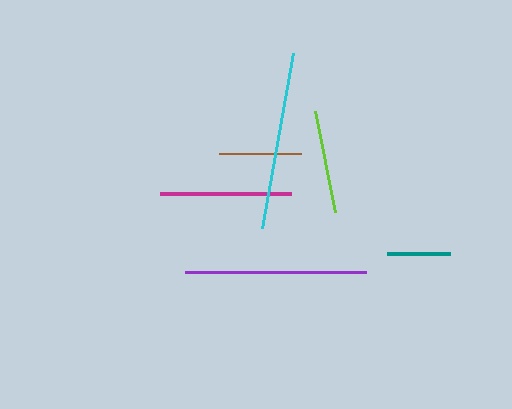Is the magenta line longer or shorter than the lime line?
The magenta line is longer than the lime line.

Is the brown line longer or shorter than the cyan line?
The cyan line is longer than the brown line.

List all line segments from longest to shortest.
From longest to shortest: purple, cyan, magenta, lime, brown, teal.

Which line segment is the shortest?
The teal line is the shortest at approximately 63 pixels.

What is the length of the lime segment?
The lime segment is approximately 103 pixels long.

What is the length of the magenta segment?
The magenta segment is approximately 131 pixels long.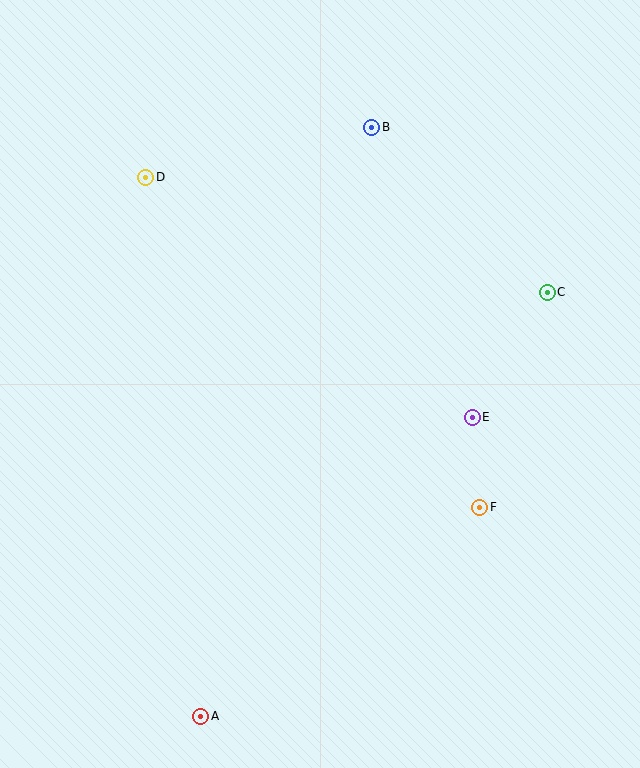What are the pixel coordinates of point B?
Point B is at (372, 127).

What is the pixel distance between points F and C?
The distance between F and C is 225 pixels.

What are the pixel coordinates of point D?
Point D is at (146, 177).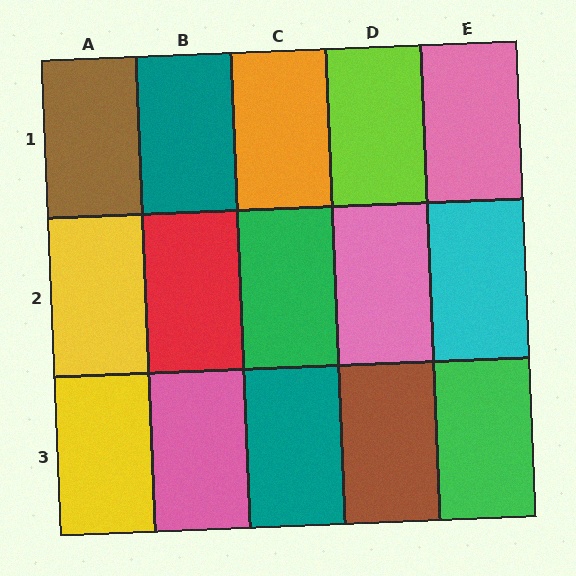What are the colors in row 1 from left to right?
Brown, teal, orange, lime, pink.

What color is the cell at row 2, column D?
Pink.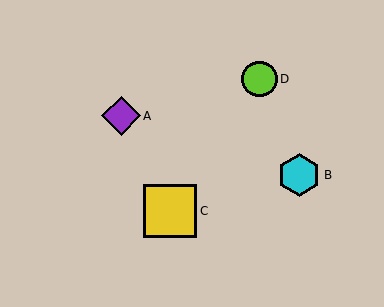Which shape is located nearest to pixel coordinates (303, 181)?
The cyan hexagon (labeled B) at (299, 175) is nearest to that location.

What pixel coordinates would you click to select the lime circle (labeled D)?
Click at (259, 79) to select the lime circle D.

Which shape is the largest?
The yellow square (labeled C) is the largest.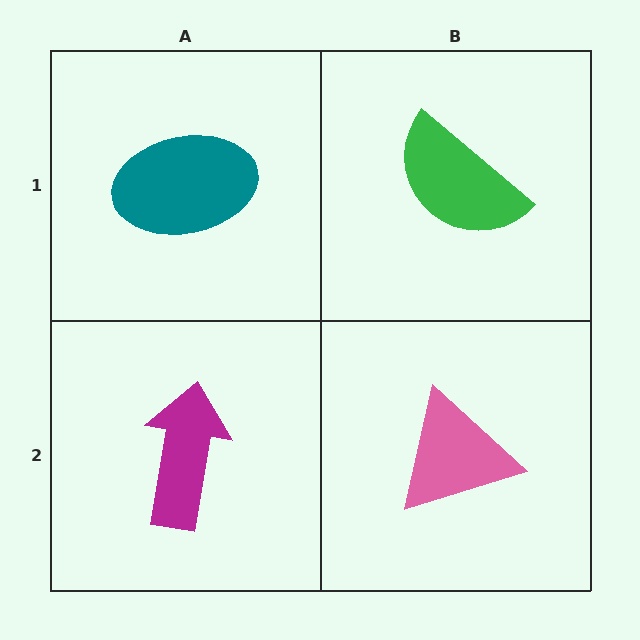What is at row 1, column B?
A green semicircle.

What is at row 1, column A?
A teal ellipse.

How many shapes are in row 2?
2 shapes.